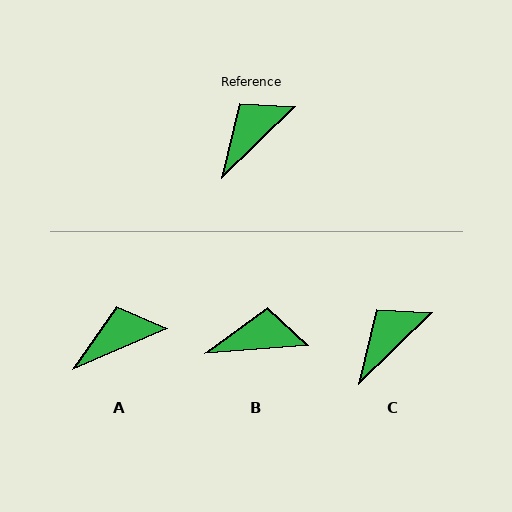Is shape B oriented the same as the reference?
No, it is off by about 40 degrees.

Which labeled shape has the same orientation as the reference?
C.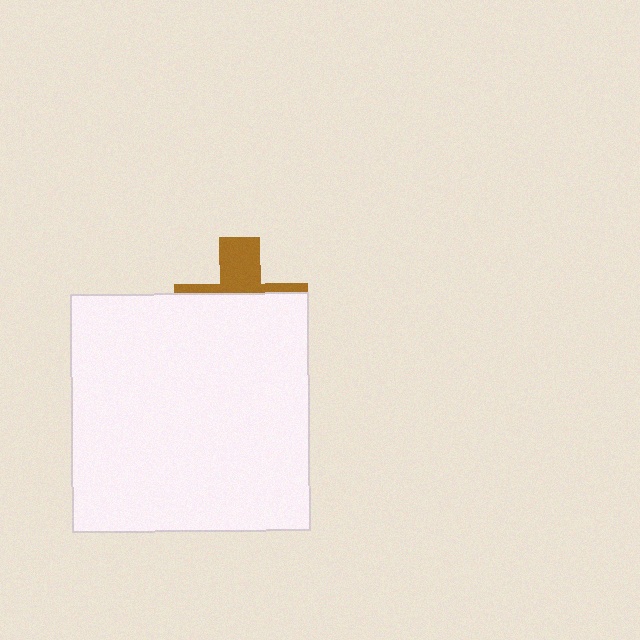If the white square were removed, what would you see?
You would see the complete brown cross.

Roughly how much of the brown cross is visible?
A small part of it is visible (roughly 33%).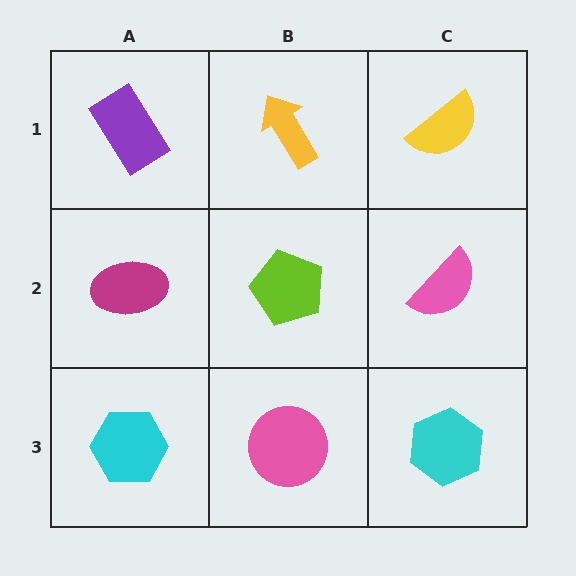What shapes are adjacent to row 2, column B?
A yellow arrow (row 1, column B), a pink circle (row 3, column B), a magenta ellipse (row 2, column A), a pink semicircle (row 2, column C).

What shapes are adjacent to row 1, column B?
A lime pentagon (row 2, column B), a purple rectangle (row 1, column A), a yellow semicircle (row 1, column C).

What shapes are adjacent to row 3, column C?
A pink semicircle (row 2, column C), a pink circle (row 3, column B).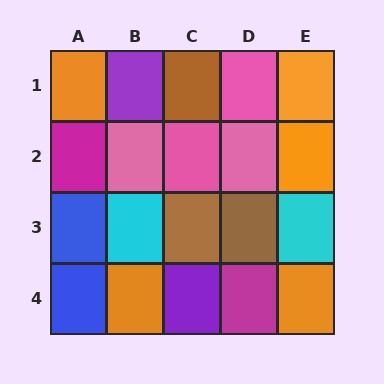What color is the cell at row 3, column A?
Blue.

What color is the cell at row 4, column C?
Purple.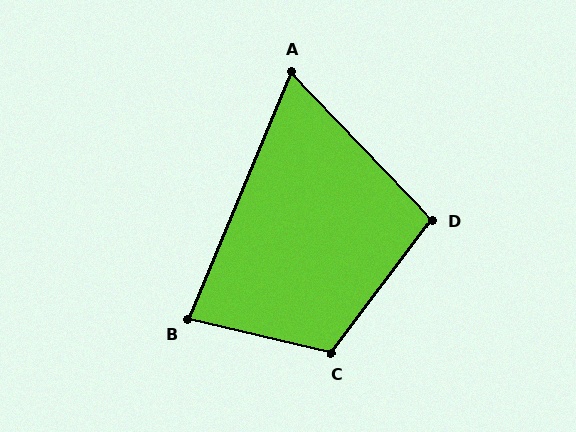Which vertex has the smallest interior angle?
A, at approximately 66 degrees.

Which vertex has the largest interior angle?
C, at approximately 114 degrees.